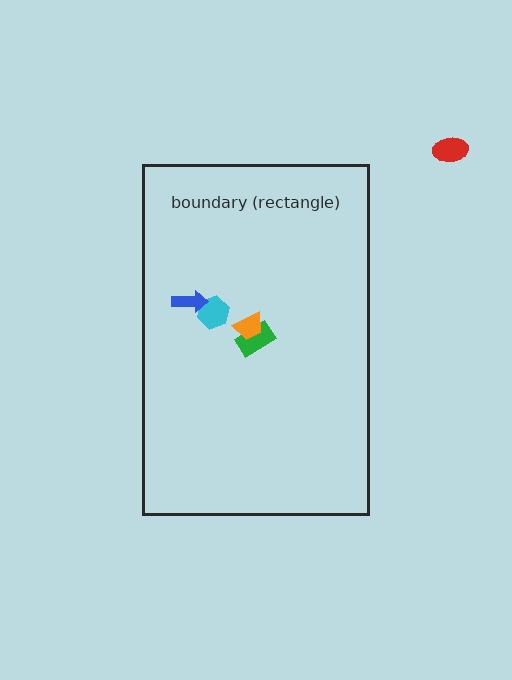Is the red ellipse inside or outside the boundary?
Outside.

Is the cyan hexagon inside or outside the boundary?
Inside.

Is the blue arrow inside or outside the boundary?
Inside.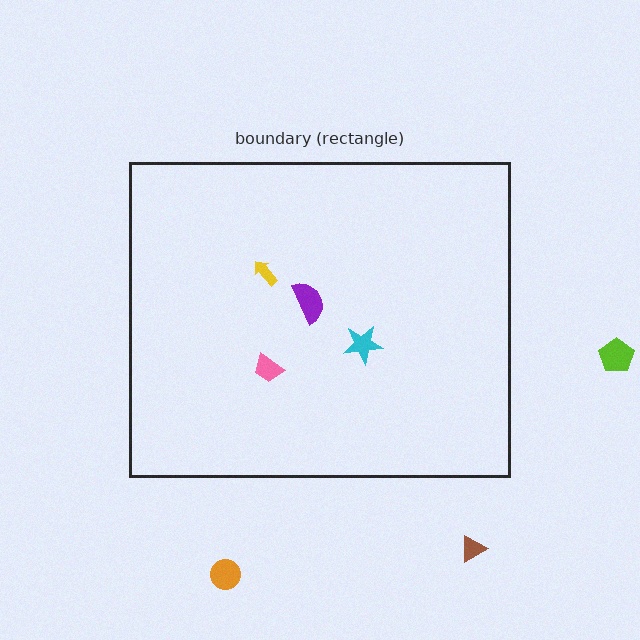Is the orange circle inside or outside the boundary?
Outside.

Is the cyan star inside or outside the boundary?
Inside.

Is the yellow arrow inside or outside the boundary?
Inside.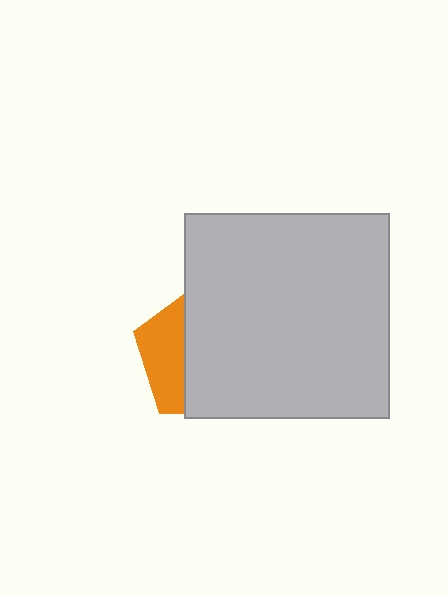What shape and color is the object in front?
The object in front is a light gray square.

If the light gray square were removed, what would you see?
You would see the complete orange pentagon.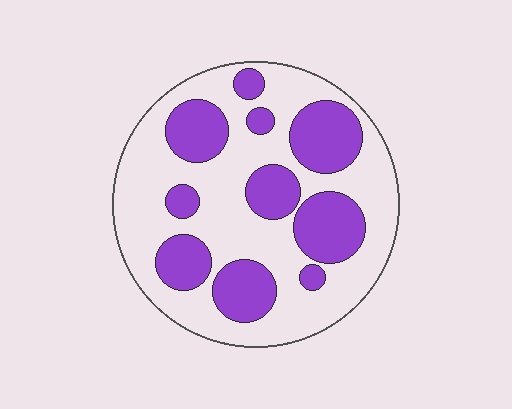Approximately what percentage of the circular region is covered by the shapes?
Approximately 35%.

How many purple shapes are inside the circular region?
10.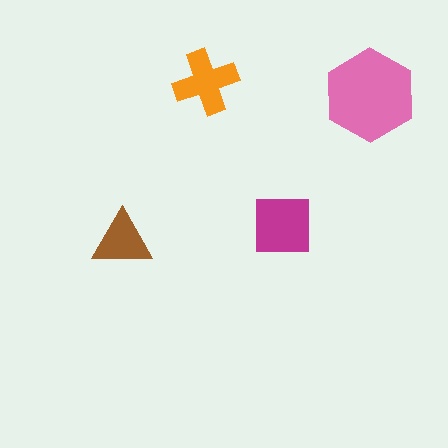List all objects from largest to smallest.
The pink hexagon, the magenta square, the orange cross, the brown triangle.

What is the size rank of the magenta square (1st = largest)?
2nd.